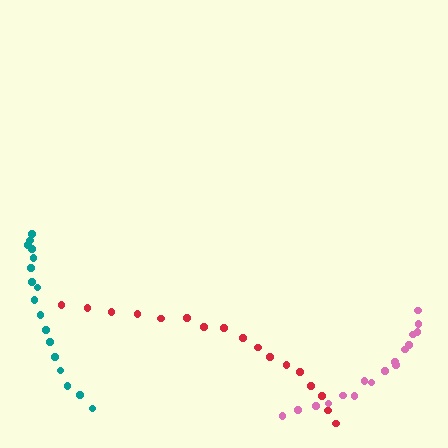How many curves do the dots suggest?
There are 3 distinct paths.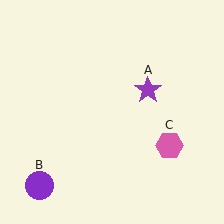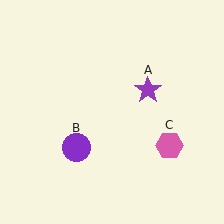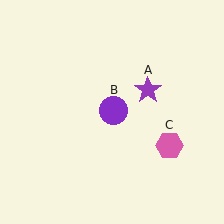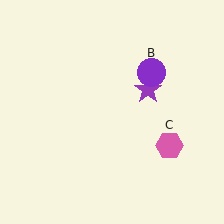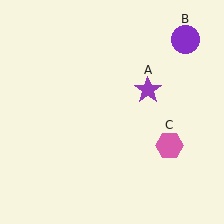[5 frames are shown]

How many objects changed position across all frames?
1 object changed position: purple circle (object B).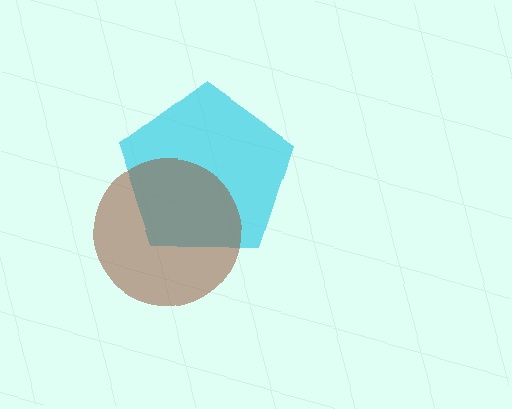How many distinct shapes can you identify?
There are 2 distinct shapes: a cyan pentagon, a brown circle.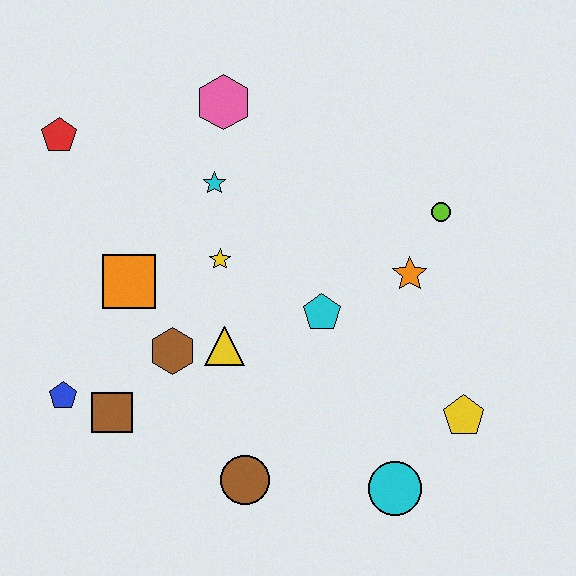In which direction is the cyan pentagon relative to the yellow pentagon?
The cyan pentagon is to the left of the yellow pentagon.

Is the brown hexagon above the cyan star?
No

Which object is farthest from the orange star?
The red pentagon is farthest from the orange star.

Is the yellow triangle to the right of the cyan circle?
No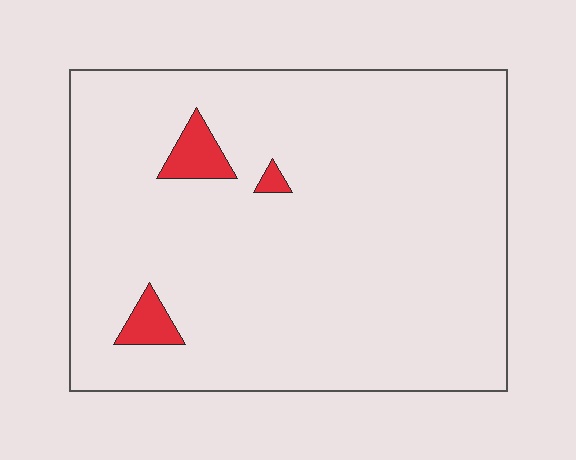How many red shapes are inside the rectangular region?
3.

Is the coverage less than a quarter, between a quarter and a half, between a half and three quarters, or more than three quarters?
Less than a quarter.